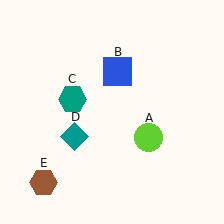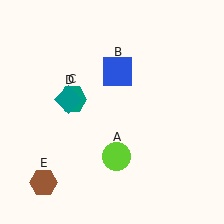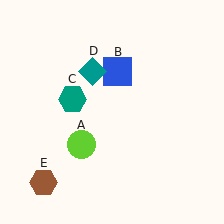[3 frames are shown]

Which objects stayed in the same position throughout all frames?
Blue square (object B) and teal hexagon (object C) and brown hexagon (object E) remained stationary.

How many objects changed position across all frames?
2 objects changed position: lime circle (object A), teal diamond (object D).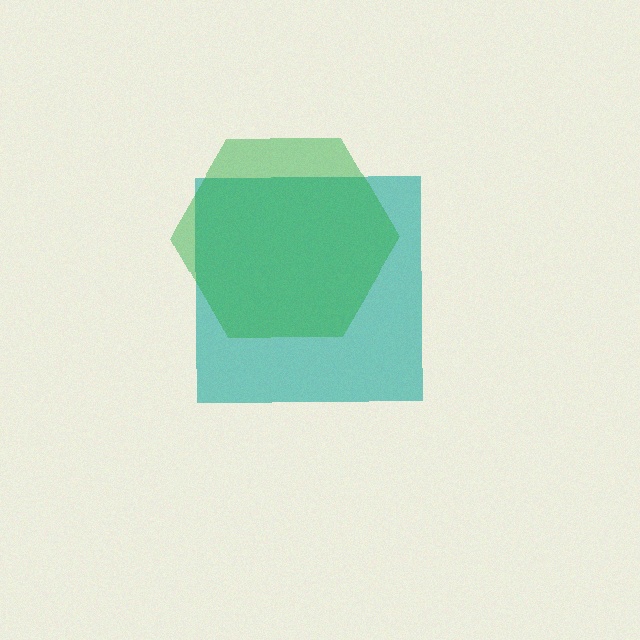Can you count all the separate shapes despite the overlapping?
Yes, there are 2 separate shapes.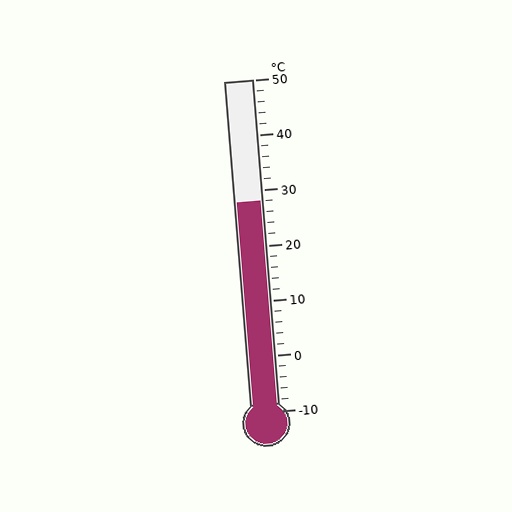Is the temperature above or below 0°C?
The temperature is above 0°C.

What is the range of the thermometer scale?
The thermometer scale ranges from -10°C to 50°C.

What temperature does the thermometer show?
The thermometer shows approximately 28°C.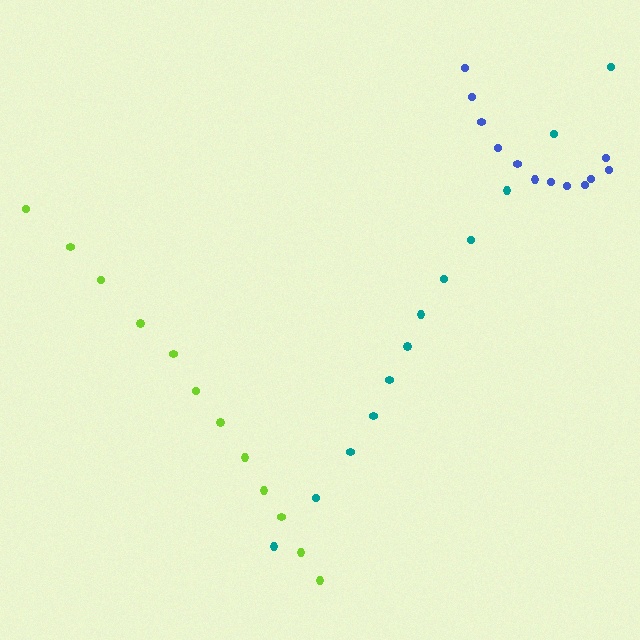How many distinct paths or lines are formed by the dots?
There are 3 distinct paths.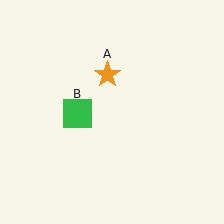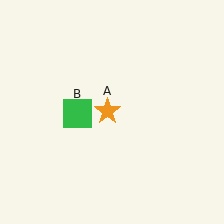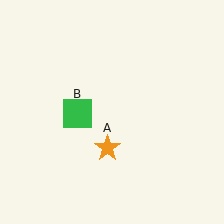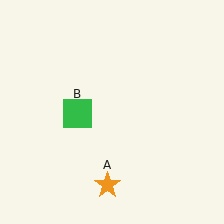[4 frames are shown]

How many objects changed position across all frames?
1 object changed position: orange star (object A).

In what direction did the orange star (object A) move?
The orange star (object A) moved down.